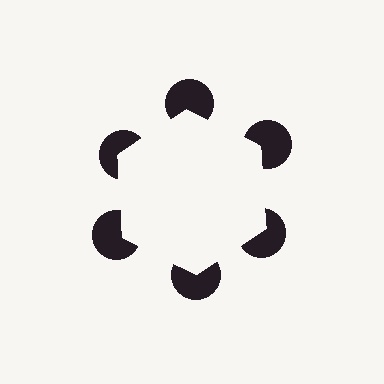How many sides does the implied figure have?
6 sides.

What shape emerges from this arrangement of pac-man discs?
An illusory hexagon — its edges are inferred from the aligned wedge cuts in the pac-man discs, not physically drawn.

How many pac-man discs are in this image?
There are 6 — one at each vertex of the illusory hexagon.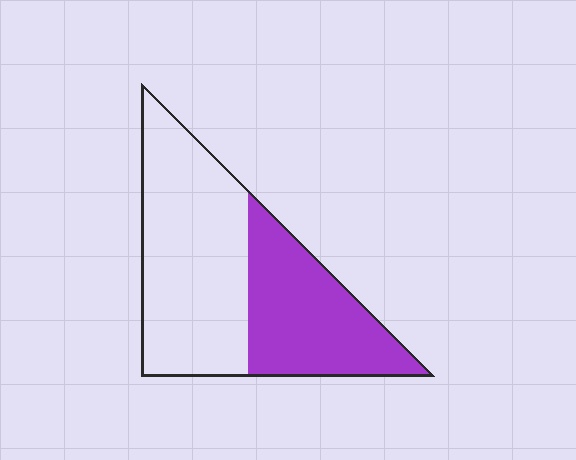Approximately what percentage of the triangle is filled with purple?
Approximately 40%.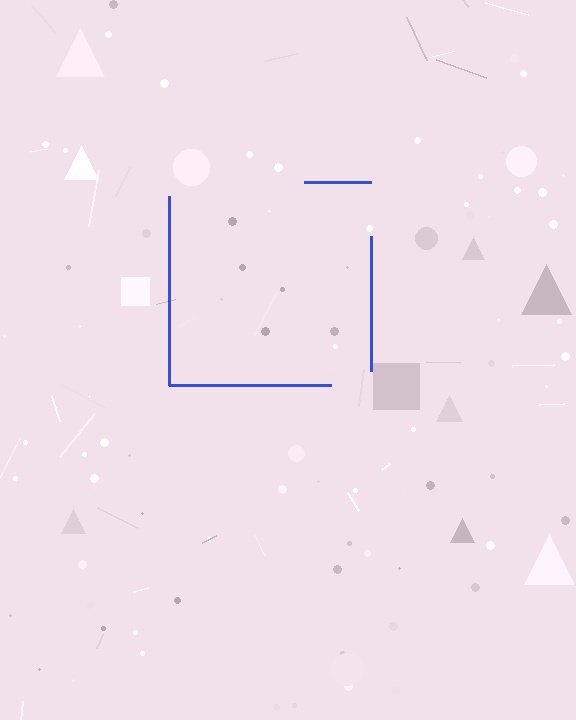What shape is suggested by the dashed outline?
The dashed outline suggests a square.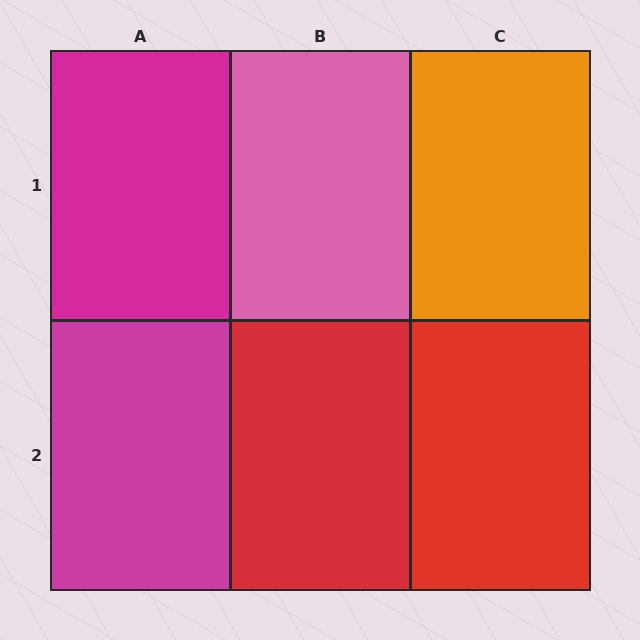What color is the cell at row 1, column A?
Magenta.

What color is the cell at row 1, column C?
Orange.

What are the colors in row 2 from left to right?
Magenta, red, red.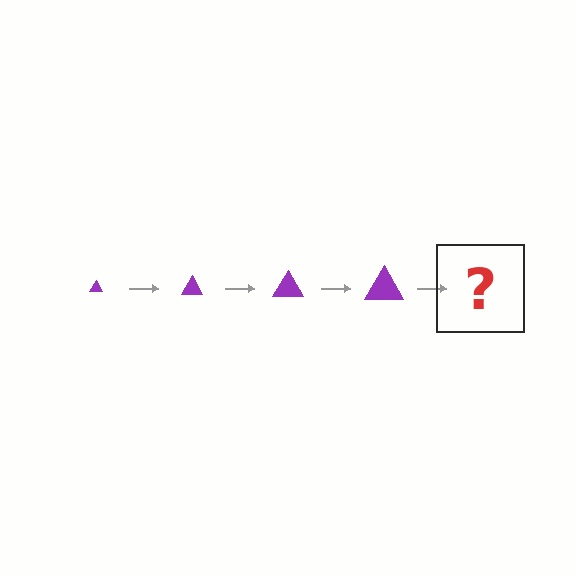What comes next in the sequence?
The next element should be a purple triangle, larger than the previous one.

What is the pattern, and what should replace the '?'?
The pattern is that the triangle gets progressively larger each step. The '?' should be a purple triangle, larger than the previous one.